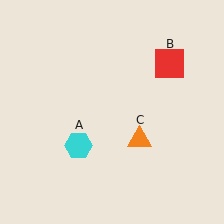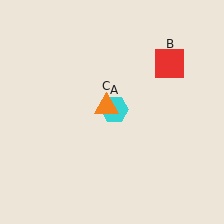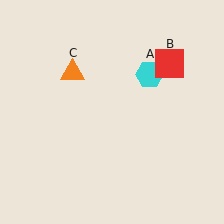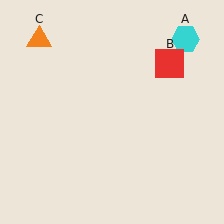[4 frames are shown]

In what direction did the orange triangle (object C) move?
The orange triangle (object C) moved up and to the left.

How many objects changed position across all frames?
2 objects changed position: cyan hexagon (object A), orange triangle (object C).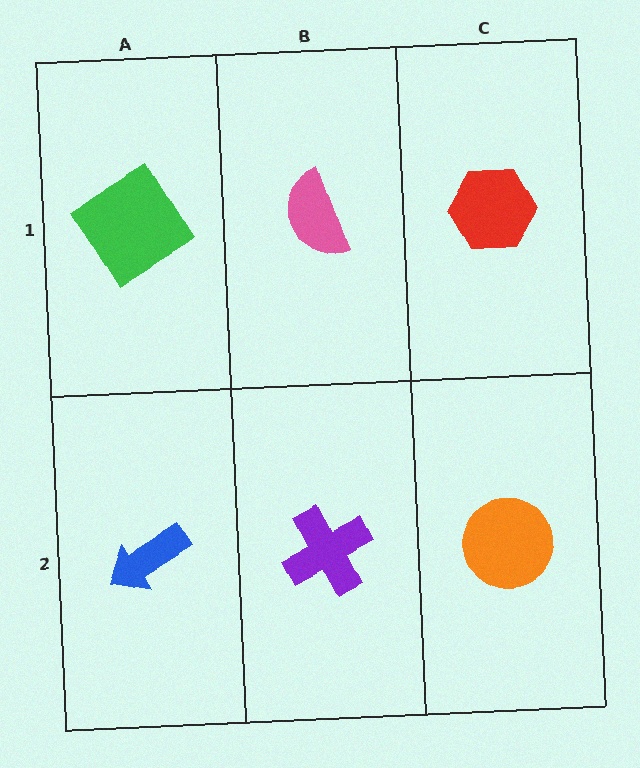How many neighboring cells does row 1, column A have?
2.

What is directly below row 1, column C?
An orange circle.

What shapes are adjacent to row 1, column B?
A purple cross (row 2, column B), a green diamond (row 1, column A), a red hexagon (row 1, column C).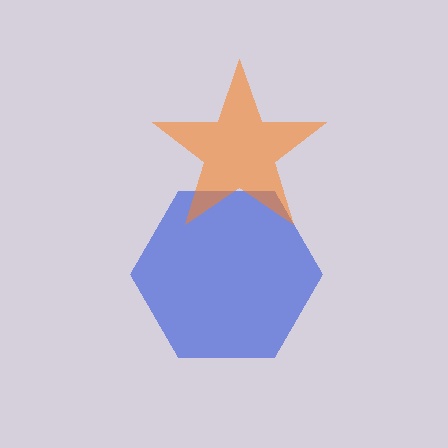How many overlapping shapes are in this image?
There are 2 overlapping shapes in the image.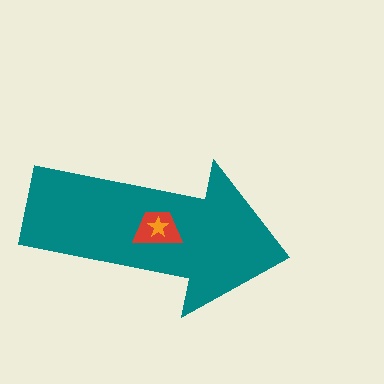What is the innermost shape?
The orange star.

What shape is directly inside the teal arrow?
The red trapezoid.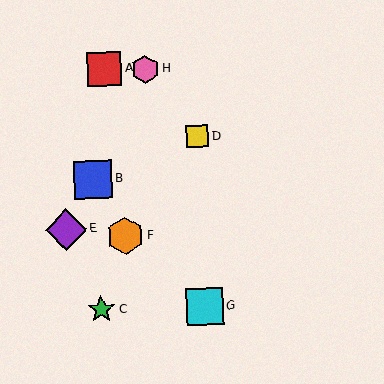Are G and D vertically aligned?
Yes, both are at x≈205.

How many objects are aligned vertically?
2 objects (D, G) are aligned vertically.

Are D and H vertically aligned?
No, D is at x≈198 and H is at x≈145.